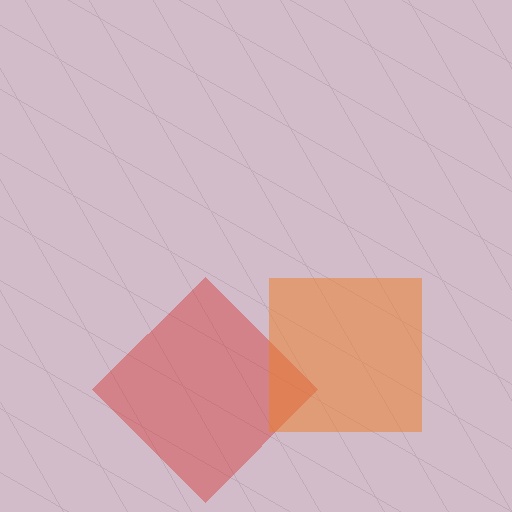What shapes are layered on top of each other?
The layered shapes are: a red diamond, an orange square.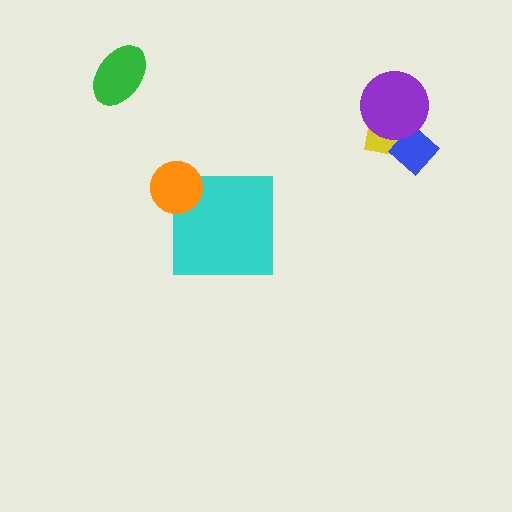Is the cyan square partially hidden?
Yes, it is partially covered by another shape.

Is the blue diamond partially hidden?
Yes, it is partially covered by another shape.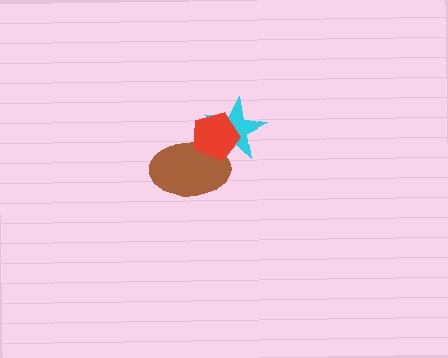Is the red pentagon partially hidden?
No, no other shape covers it.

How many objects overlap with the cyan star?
2 objects overlap with the cyan star.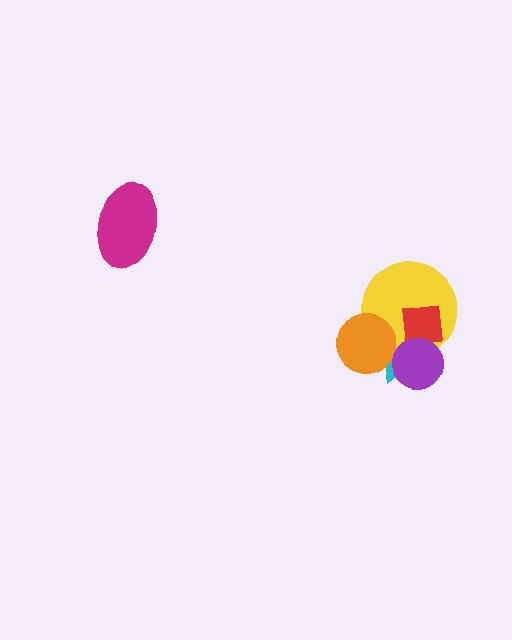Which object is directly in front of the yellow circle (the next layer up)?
The red square is directly in front of the yellow circle.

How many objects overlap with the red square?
3 objects overlap with the red square.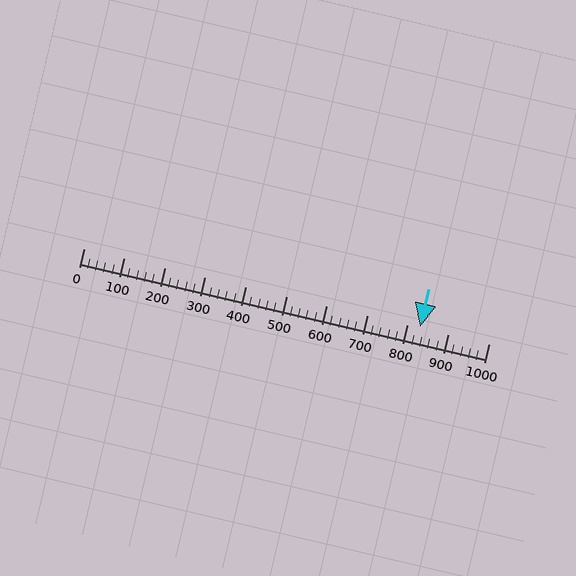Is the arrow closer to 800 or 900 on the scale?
The arrow is closer to 800.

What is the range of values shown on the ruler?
The ruler shows values from 0 to 1000.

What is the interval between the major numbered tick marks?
The major tick marks are spaced 100 units apart.